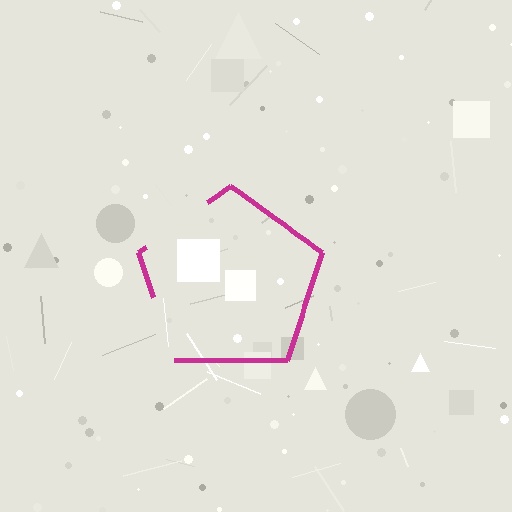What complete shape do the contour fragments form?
The contour fragments form a pentagon.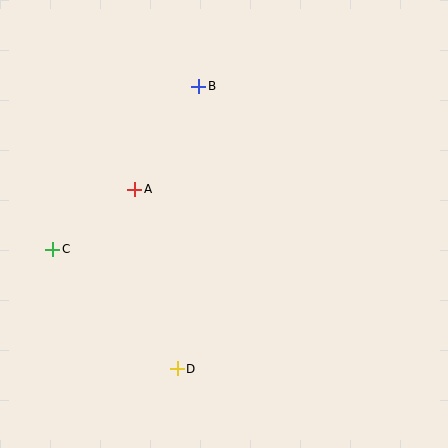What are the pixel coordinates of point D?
Point D is at (177, 369).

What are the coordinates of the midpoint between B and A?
The midpoint between B and A is at (167, 138).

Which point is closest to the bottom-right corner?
Point D is closest to the bottom-right corner.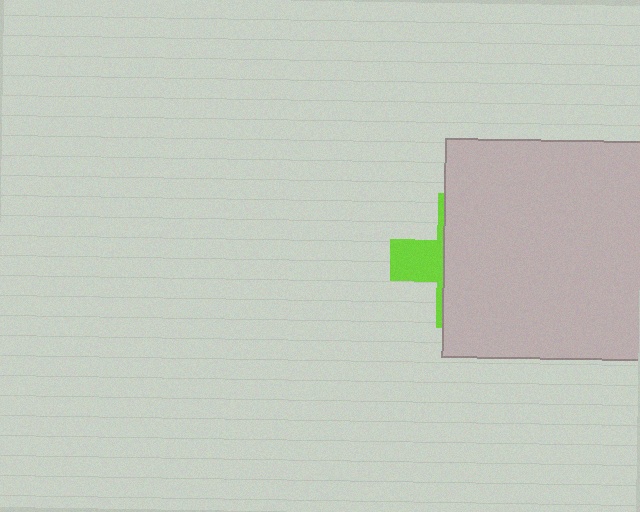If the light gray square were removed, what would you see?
You would see the complete lime cross.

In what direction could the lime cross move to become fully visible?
The lime cross could move left. That would shift it out from behind the light gray square entirely.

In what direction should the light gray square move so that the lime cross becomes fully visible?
The light gray square should move right. That is the shortest direction to clear the overlap and leave the lime cross fully visible.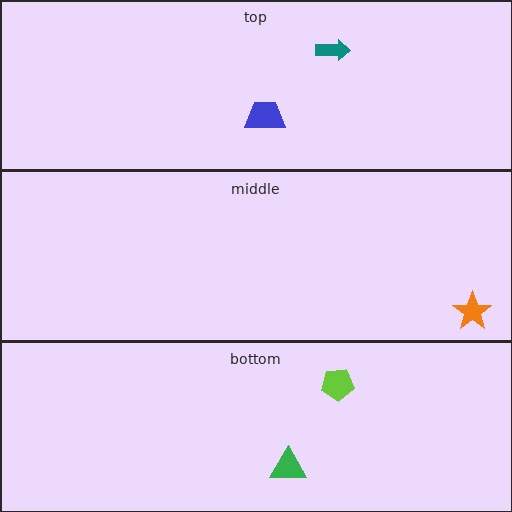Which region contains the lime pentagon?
The bottom region.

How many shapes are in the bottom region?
2.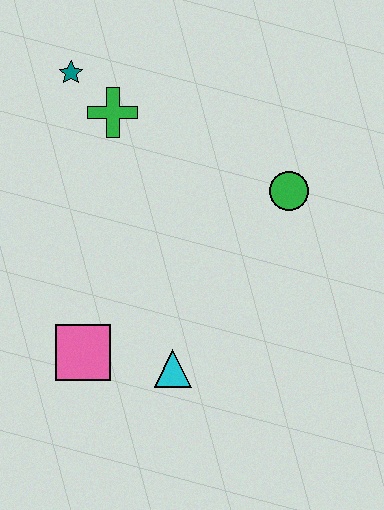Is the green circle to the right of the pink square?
Yes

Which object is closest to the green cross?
The teal star is closest to the green cross.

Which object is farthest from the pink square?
The teal star is farthest from the pink square.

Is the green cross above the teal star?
No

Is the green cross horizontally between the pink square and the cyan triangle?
Yes